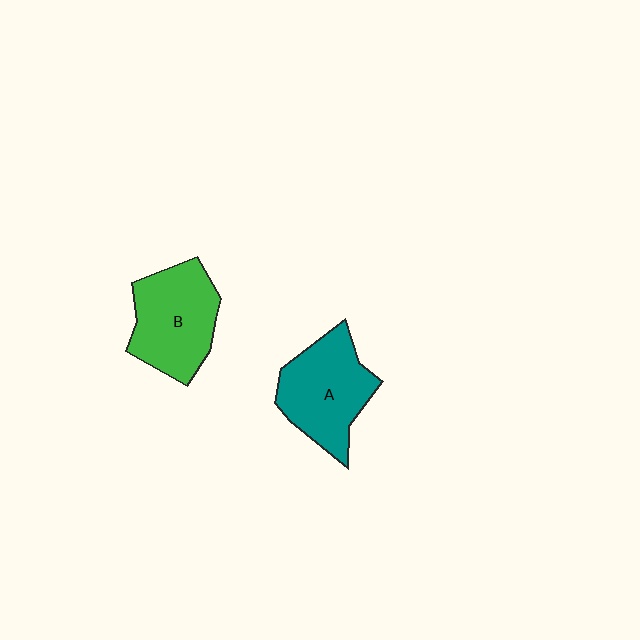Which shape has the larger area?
Shape B (green).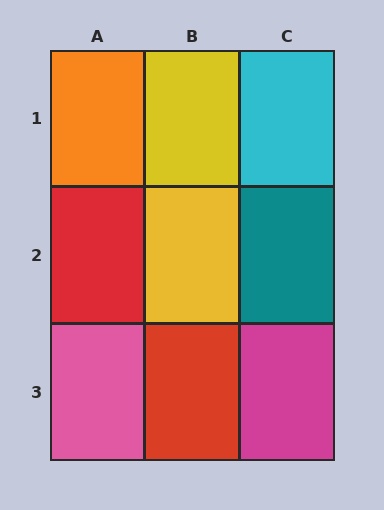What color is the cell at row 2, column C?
Teal.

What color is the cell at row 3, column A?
Pink.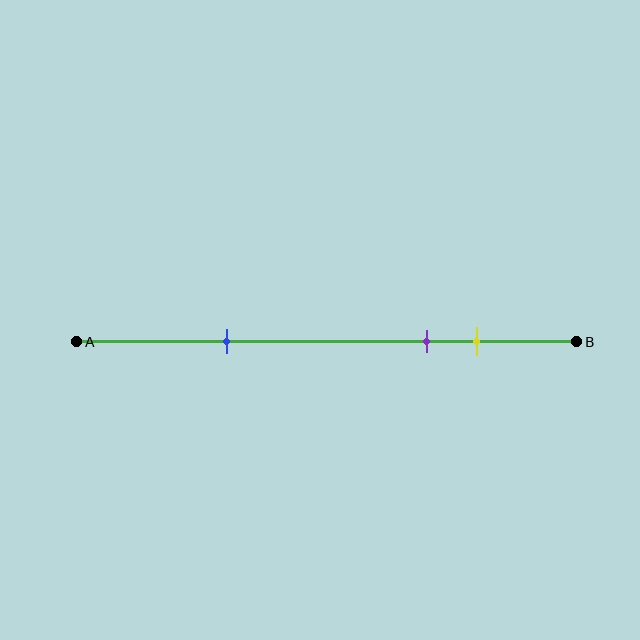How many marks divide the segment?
There are 3 marks dividing the segment.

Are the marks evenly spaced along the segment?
No, the marks are not evenly spaced.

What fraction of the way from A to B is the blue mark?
The blue mark is approximately 30% (0.3) of the way from A to B.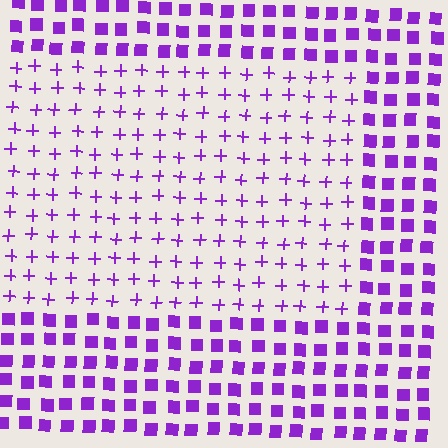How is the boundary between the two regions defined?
The boundary is defined by a change in element shape: plus signs inside vs. squares outside. All elements share the same color and spacing.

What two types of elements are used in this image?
The image uses plus signs inside the rectangle region and squares outside it.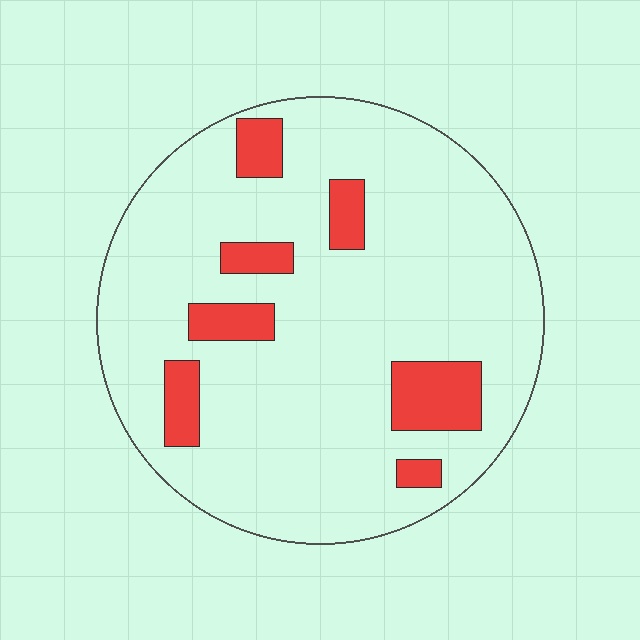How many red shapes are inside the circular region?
7.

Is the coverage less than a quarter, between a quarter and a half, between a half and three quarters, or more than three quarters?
Less than a quarter.